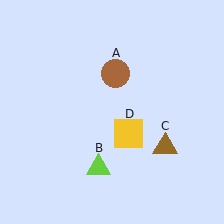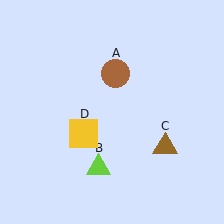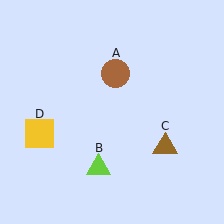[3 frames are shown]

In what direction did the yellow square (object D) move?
The yellow square (object D) moved left.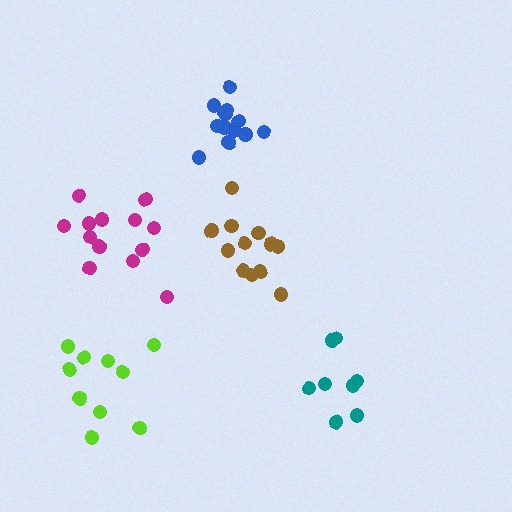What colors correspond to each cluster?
The clusters are colored: lime, brown, magenta, teal, blue.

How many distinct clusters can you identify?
There are 5 distinct clusters.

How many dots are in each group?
Group 1: 10 dots, Group 2: 12 dots, Group 3: 13 dots, Group 4: 8 dots, Group 5: 12 dots (55 total).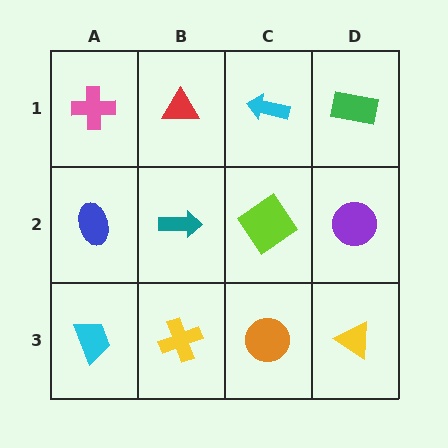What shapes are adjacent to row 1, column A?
A blue ellipse (row 2, column A), a red triangle (row 1, column B).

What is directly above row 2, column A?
A pink cross.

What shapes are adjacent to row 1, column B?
A teal arrow (row 2, column B), a pink cross (row 1, column A), a cyan arrow (row 1, column C).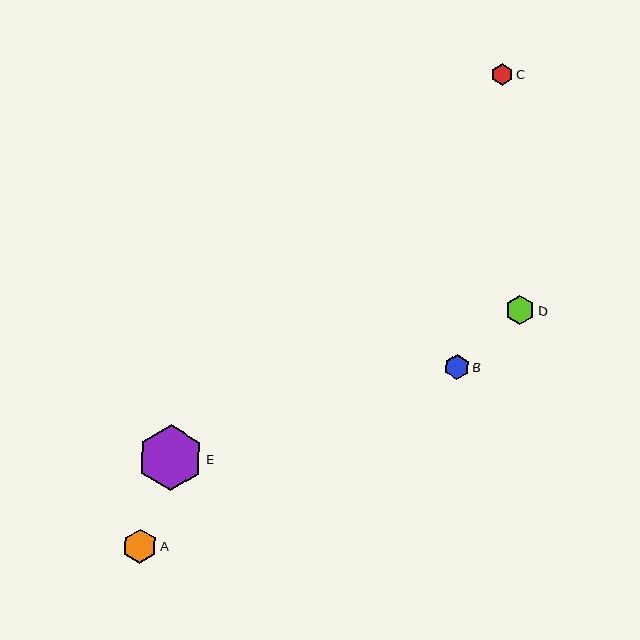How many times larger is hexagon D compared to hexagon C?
Hexagon D is approximately 1.4 times the size of hexagon C.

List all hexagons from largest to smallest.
From largest to smallest: E, A, D, B, C.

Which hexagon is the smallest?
Hexagon C is the smallest with a size of approximately 22 pixels.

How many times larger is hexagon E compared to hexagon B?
Hexagon E is approximately 2.6 times the size of hexagon B.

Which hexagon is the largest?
Hexagon E is the largest with a size of approximately 66 pixels.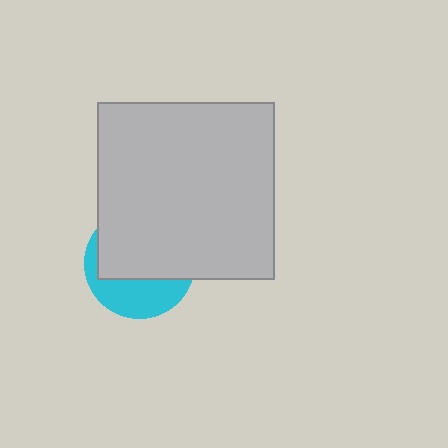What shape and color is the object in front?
The object in front is a light gray square.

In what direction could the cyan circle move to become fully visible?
The cyan circle could move down. That would shift it out from behind the light gray square entirely.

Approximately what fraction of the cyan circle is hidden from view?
Roughly 63% of the cyan circle is hidden behind the light gray square.